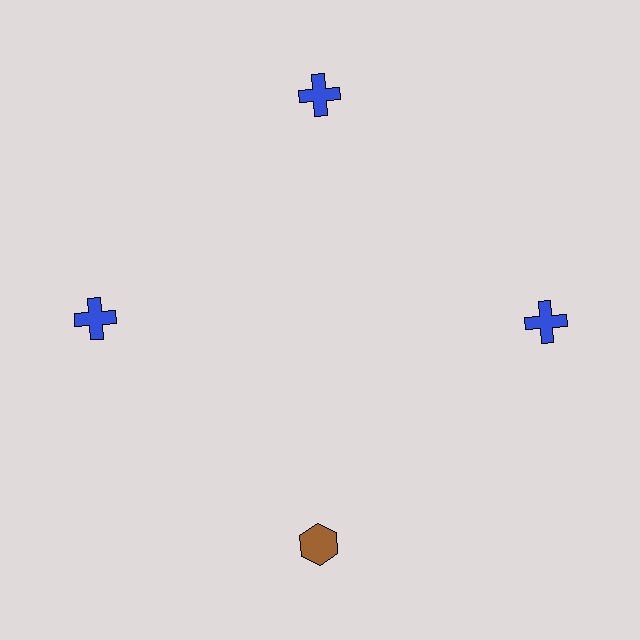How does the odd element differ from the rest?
It differs in both color (brown instead of blue) and shape (hexagon instead of cross).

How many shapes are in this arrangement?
There are 4 shapes arranged in a ring pattern.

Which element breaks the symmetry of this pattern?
The brown hexagon at roughly the 6 o'clock position breaks the symmetry. All other shapes are blue crosses.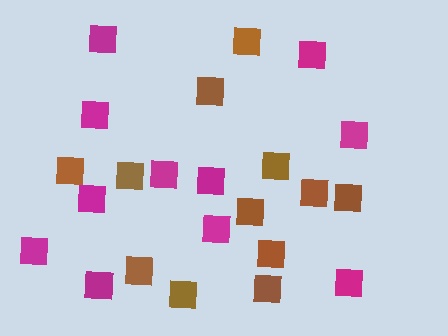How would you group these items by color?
There are 2 groups: one group of brown squares (12) and one group of magenta squares (11).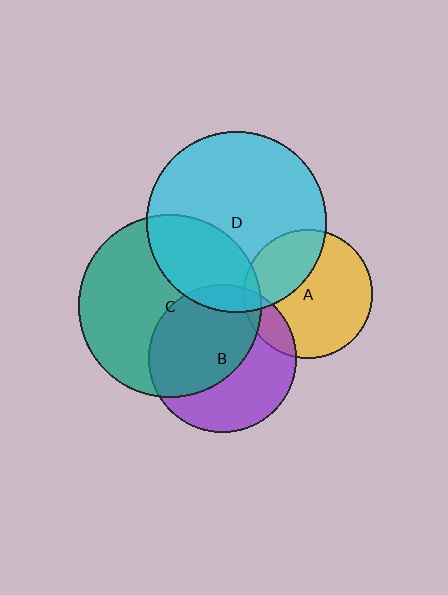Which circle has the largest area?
Circle C (teal).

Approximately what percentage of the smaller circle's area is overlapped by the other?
Approximately 55%.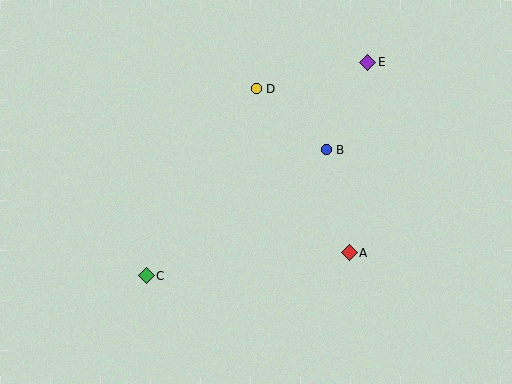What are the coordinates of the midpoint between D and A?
The midpoint between D and A is at (303, 171).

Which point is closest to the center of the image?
Point B at (326, 150) is closest to the center.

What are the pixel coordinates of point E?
Point E is at (368, 62).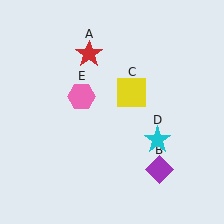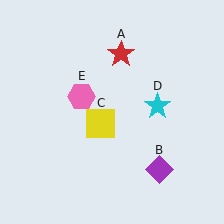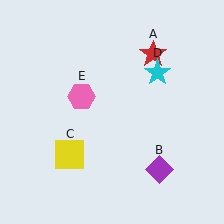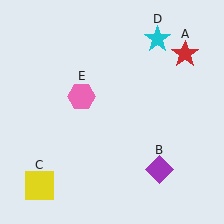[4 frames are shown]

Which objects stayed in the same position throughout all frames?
Purple diamond (object B) and pink hexagon (object E) remained stationary.